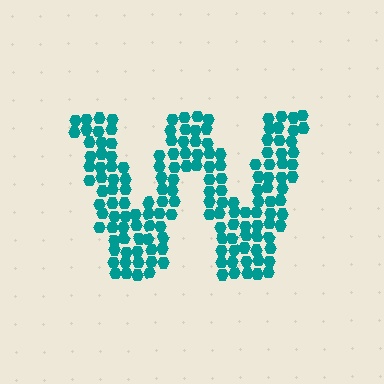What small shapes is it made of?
It is made of small hexagons.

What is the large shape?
The large shape is the letter W.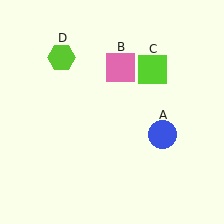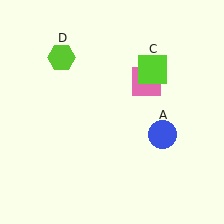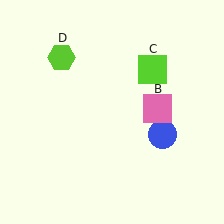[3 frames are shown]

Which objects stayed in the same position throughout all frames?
Blue circle (object A) and lime square (object C) and lime hexagon (object D) remained stationary.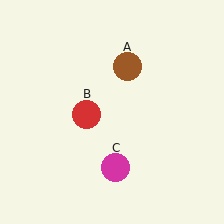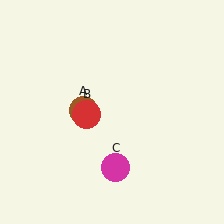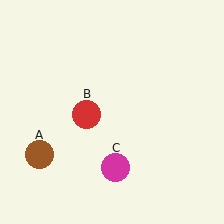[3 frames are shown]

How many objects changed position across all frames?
1 object changed position: brown circle (object A).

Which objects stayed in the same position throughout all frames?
Red circle (object B) and magenta circle (object C) remained stationary.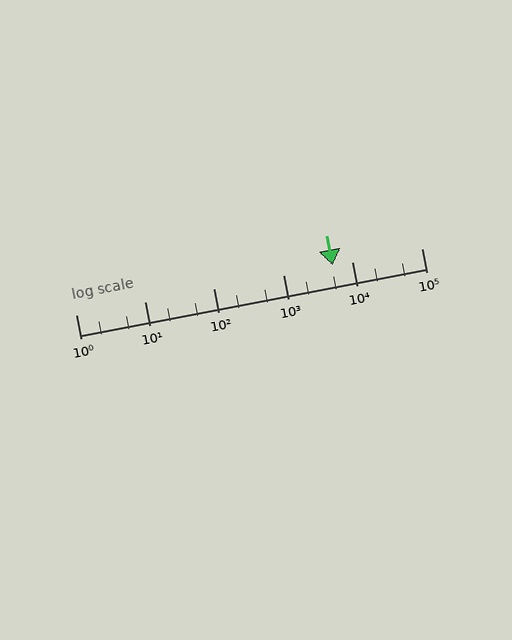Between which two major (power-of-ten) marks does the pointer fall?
The pointer is between 1000 and 10000.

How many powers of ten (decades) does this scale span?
The scale spans 5 decades, from 1 to 100000.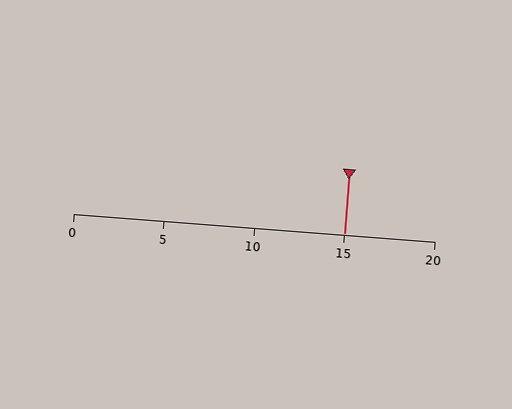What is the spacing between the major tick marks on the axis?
The major ticks are spaced 5 apart.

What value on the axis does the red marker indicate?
The marker indicates approximately 15.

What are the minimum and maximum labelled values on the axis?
The axis runs from 0 to 20.